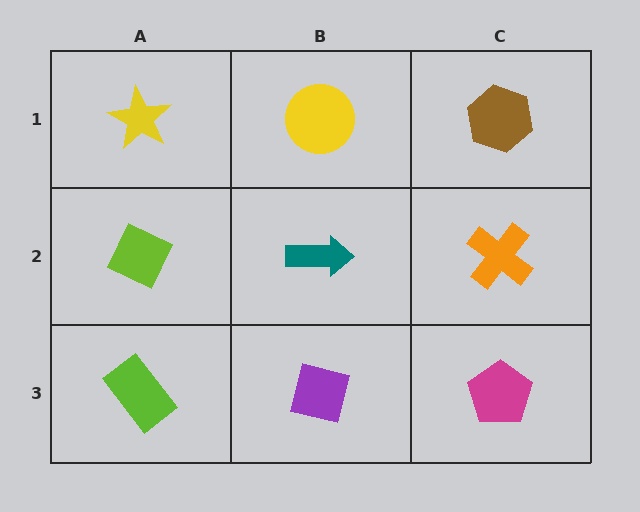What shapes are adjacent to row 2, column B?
A yellow circle (row 1, column B), a purple square (row 3, column B), a lime diamond (row 2, column A), an orange cross (row 2, column C).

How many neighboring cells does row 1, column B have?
3.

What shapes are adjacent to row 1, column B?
A teal arrow (row 2, column B), a yellow star (row 1, column A), a brown hexagon (row 1, column C).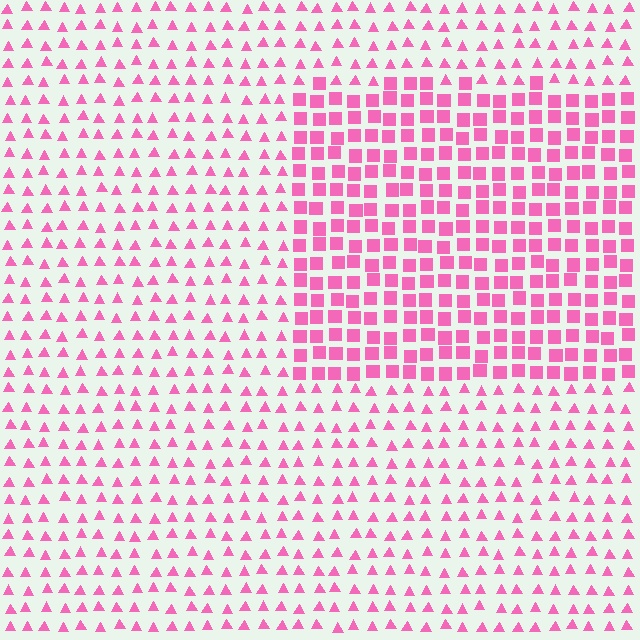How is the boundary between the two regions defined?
The boundary is defined by a change in element shape: squares inside vs. triangles outside. All elements share the same color and spacing.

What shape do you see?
I see a rectangle.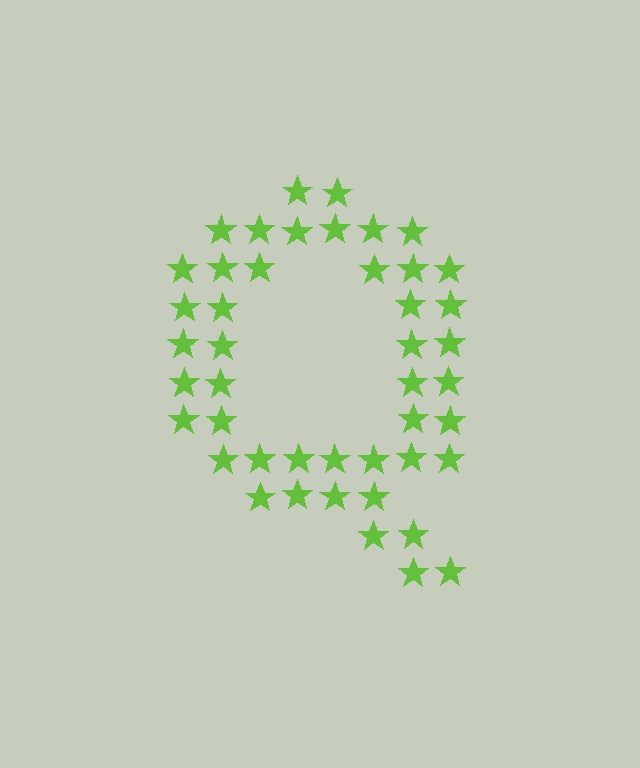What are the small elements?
The small elements are stars.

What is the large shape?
The large shape is the letter Q.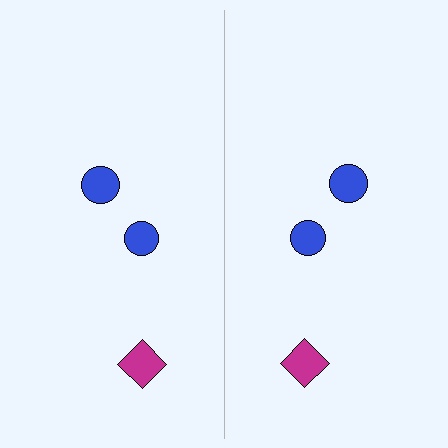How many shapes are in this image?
There are 6 shapes in this image.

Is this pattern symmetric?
Yes, this pattern has bilateral (reflection) symmetry.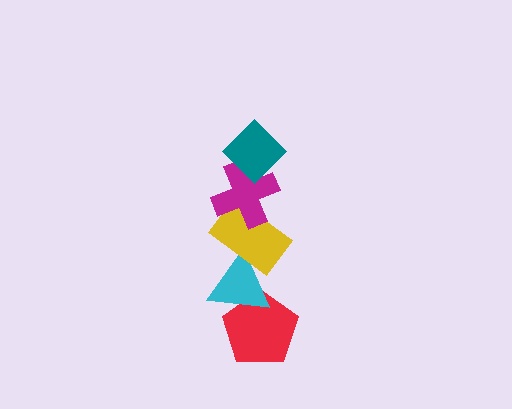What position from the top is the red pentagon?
The red pentagon is 5th from the top.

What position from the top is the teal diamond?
The teal diamond is 1st from the top.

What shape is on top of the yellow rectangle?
The magenta cross is on top of the yellow rectangle.